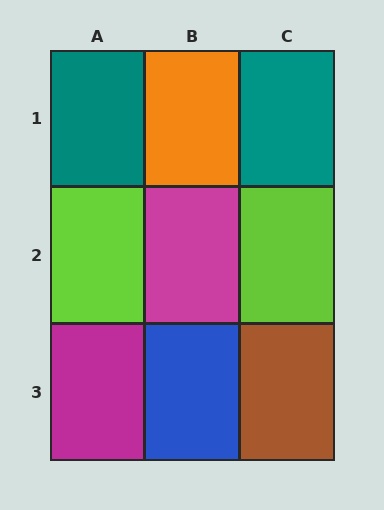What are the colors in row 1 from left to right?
Teal, orange, teal.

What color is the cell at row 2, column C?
Lime.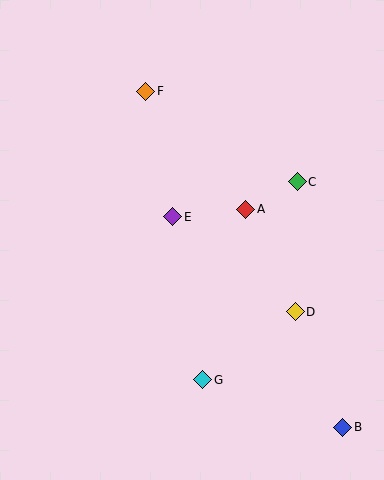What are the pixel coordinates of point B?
Point B is at (343, 427).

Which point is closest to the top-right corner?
Point C is closest to the top-right corner.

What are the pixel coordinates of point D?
Point D is at (295, 312).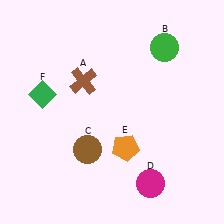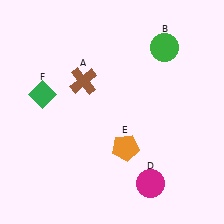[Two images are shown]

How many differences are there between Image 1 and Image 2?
There is 1 difference between the two images.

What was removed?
The brown circle (C) was removed in Image 2.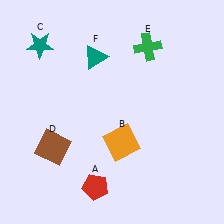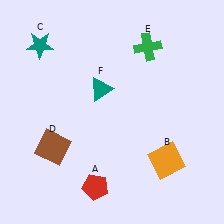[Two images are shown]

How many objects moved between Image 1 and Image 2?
2 objects moved between the two images.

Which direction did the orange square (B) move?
The orange square (B) moved right.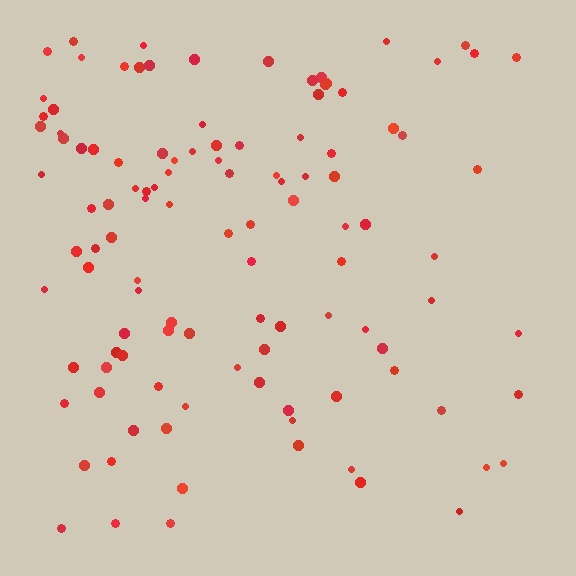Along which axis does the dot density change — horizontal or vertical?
Horizontal.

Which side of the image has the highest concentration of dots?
The left.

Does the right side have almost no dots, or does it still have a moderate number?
Still a moderate number, just noticeably fewer than the left.